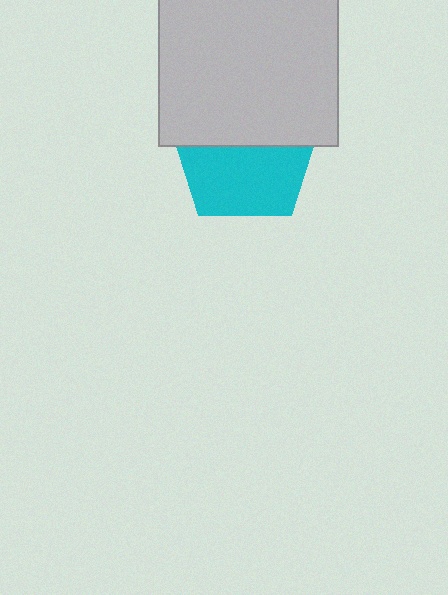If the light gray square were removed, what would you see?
You would see the complete cyan pentagon.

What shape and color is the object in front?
The object in front is a light gray square.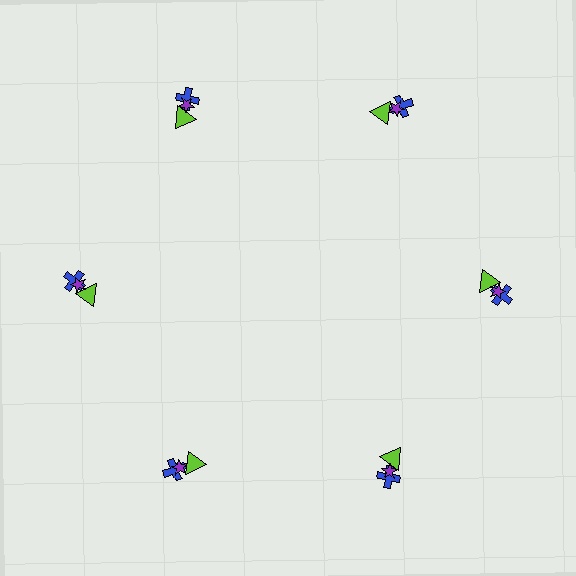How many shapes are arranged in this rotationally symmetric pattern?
There are 18 shapes, arranged in 6 groups of 3.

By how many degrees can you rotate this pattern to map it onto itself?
The pattern maps onto itself every 60 degrees of rotation.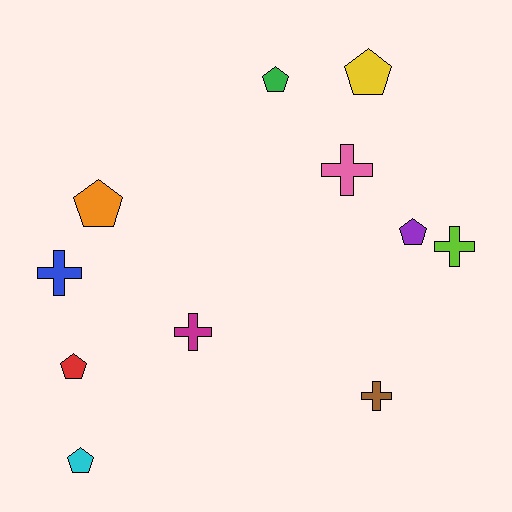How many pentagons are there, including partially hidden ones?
There are 6 pentagons.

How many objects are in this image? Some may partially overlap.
There are 11 objects.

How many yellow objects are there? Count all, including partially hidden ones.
There is 1 yellow object.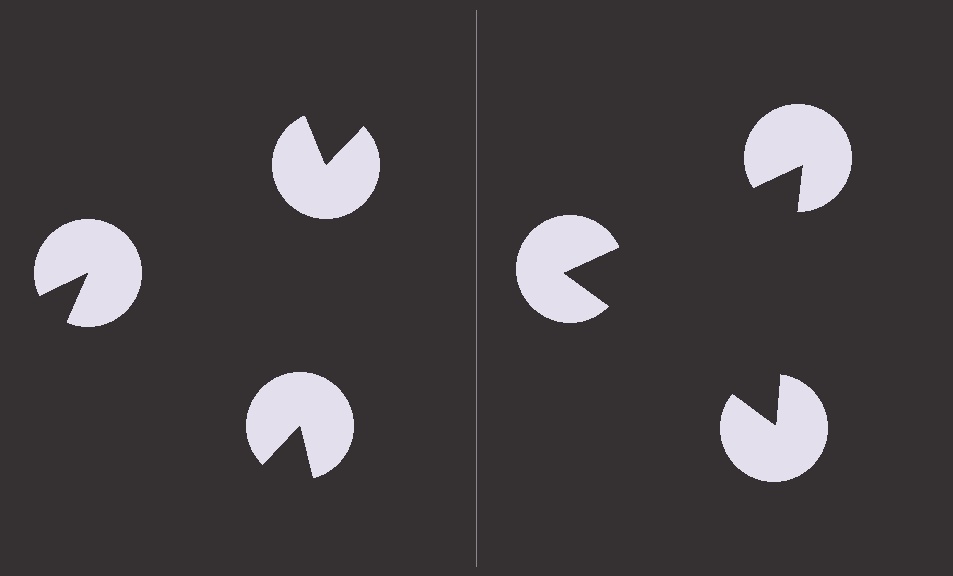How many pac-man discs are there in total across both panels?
6 — 3 on each side.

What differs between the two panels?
The pac-man discs are positioned identically on both sides; only the wedge orientations differ. On the right they align to a triangle; on the left they are misaligned.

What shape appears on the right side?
An illusory triangle.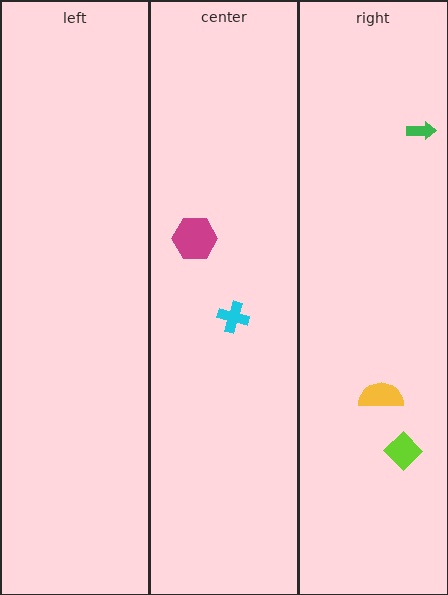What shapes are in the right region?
The yellow semicircle, the green arrow, the lime diamond.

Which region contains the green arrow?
The right region.